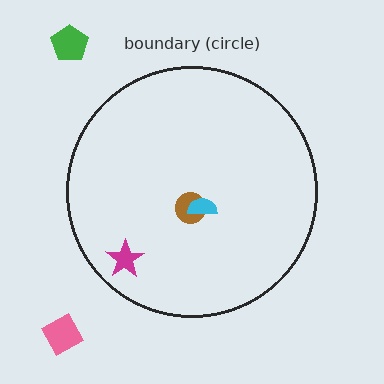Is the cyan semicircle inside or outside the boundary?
Inside.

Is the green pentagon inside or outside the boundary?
Outside.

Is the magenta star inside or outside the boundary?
Inside.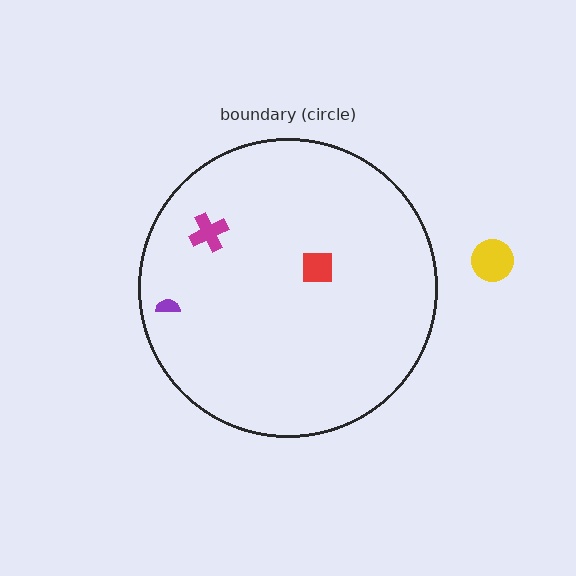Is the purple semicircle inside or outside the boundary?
Inside.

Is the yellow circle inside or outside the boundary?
Outside.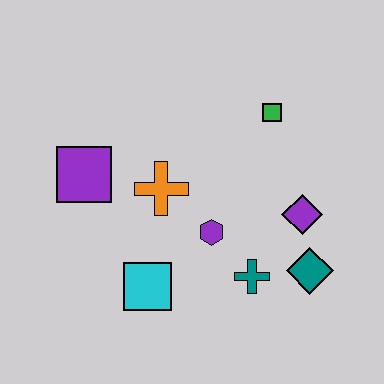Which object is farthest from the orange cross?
The teal diamond is farthest from the orange cross.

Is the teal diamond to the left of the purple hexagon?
No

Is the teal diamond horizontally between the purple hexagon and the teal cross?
No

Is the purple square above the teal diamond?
Yes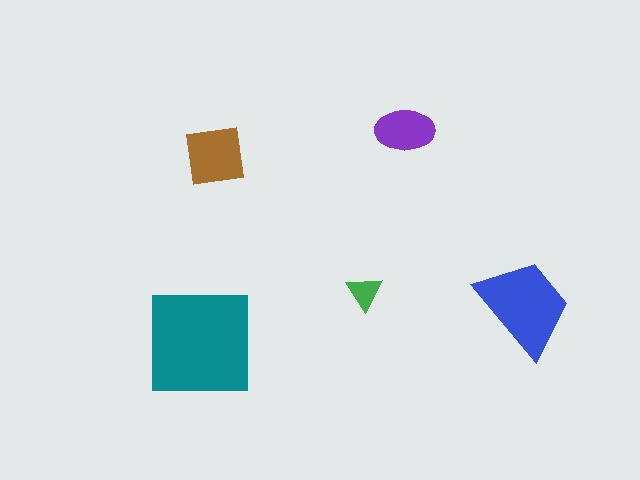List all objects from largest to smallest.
The teal square, the blue trapezoid, the brown square, the purple ellipse, the green triangle.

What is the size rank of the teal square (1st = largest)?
1st.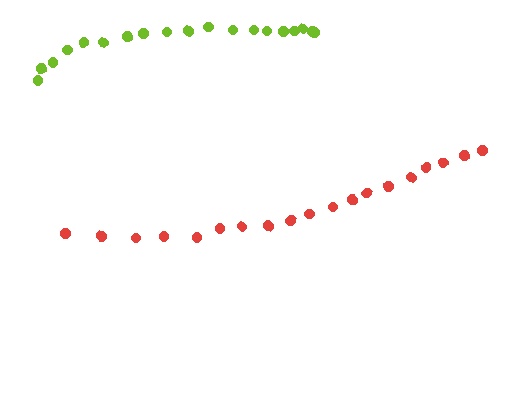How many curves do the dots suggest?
There are 2 distinct paths.